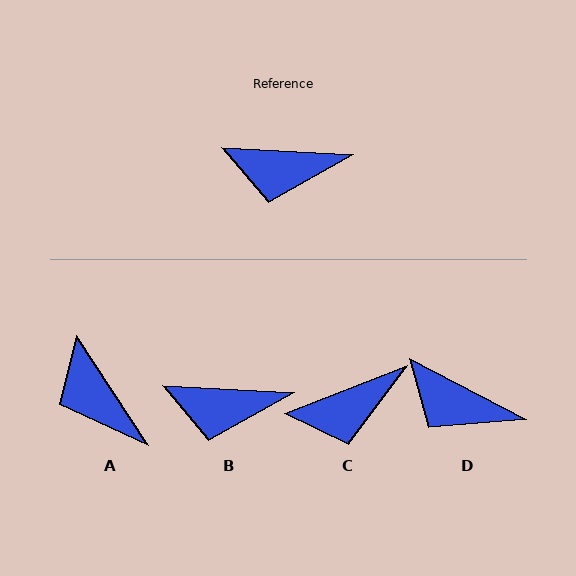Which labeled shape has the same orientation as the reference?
B.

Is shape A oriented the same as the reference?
No, it is off by about 54 degrees.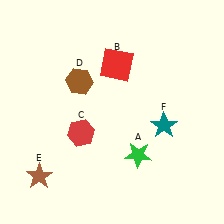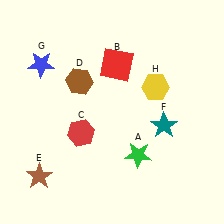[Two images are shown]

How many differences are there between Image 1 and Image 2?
There are 2 differences between the two images.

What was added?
A blue star (G), a yellow hexagon (H) were added in Image 2.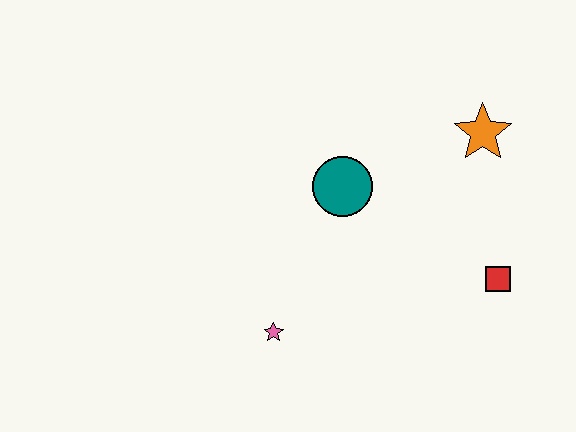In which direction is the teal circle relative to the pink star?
The teal circle is above the pink star.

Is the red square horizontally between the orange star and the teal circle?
No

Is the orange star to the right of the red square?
No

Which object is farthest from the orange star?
The pink star is farthest from the orange star.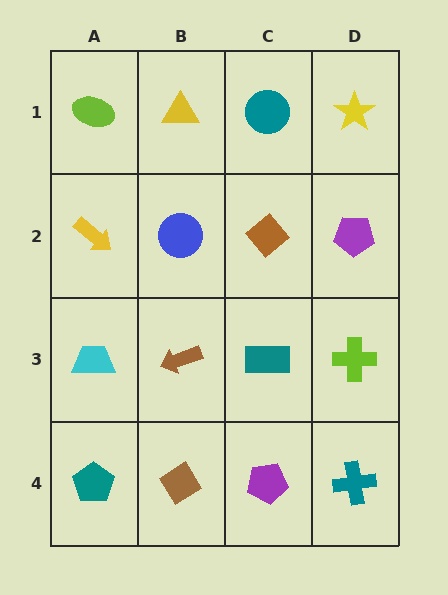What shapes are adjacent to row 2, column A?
A lime ellipse (row 1, column A), a cyan trapezoid (row 3, column A), a blue circle (row 2, column B).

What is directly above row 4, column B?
A brown arrow.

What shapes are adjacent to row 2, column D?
A yellow star (row 1, column D), a lime cross (row 3, column D), a brown diamond (row 2, column C).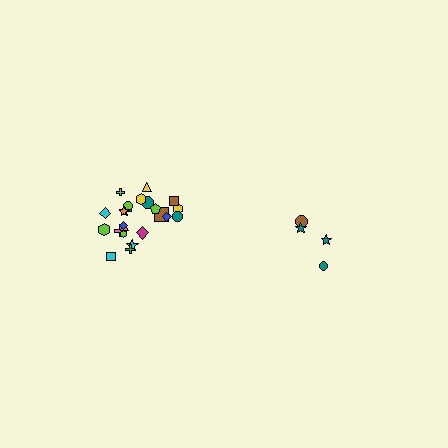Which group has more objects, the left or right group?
The left group.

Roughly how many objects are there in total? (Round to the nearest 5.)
Roughly 30 objects in total.